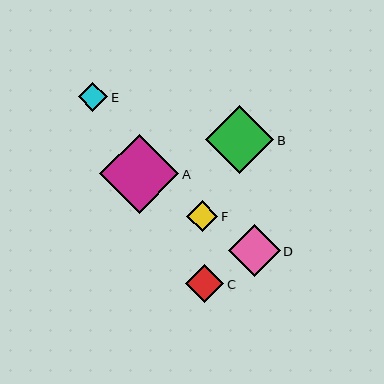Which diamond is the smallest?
Diamond E is the smallest with a size of approximately 29 pixels.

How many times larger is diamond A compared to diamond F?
Diamond A is approximately 2.6 times the size of diamond F.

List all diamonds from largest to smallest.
From largest to smallest: A, B, D, C, F, E.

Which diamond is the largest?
Diamond A is the largest with a size of approximately 80 pixels.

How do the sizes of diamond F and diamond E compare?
Diamond F and diamond E are approximately the same size.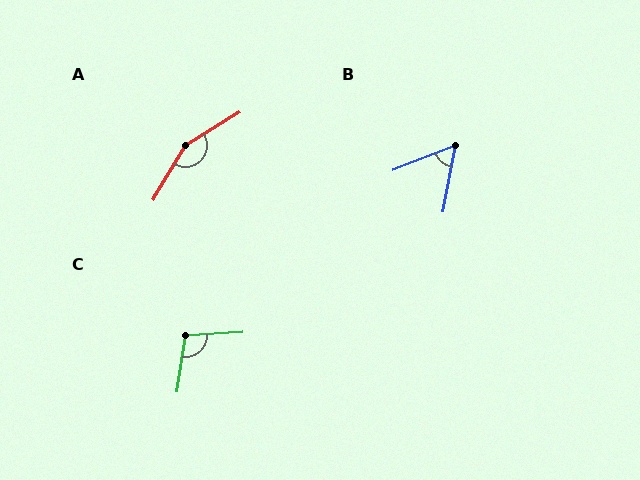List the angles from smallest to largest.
B (58°), C (101°), A (152°).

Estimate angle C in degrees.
Approximately 101 degrees.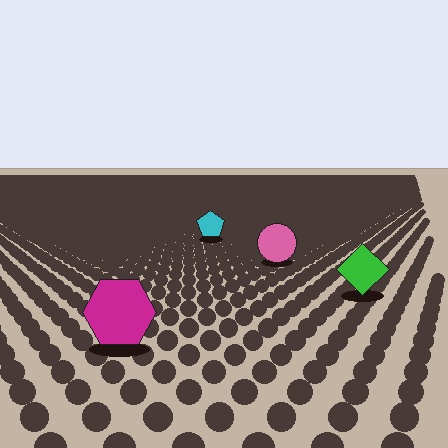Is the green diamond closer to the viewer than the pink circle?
Yes. The green diamond is closer — you can tell from the texture gradient: the ground texture is coarser near it.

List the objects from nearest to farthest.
From nearest to farthest: the magenta hexagon, the green diamond, the pink circle, the cyan pentagon.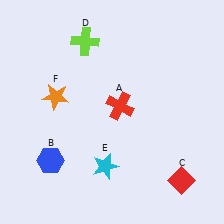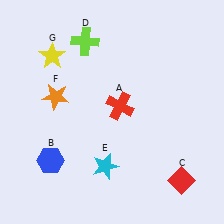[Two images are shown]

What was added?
A yellow star (G) was added in Image 2.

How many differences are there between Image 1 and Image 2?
There is 1 difference between the two images.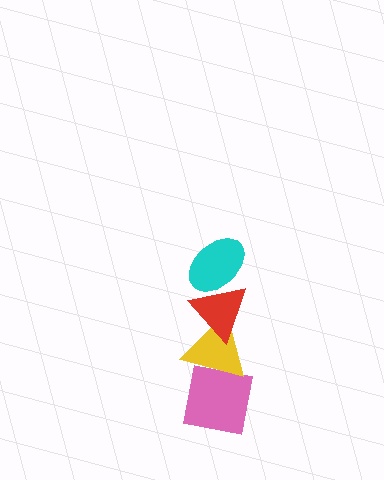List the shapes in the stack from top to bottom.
From top to bottom: the cyan ellipse, the red triangle, the yellow triangle, the pink square.